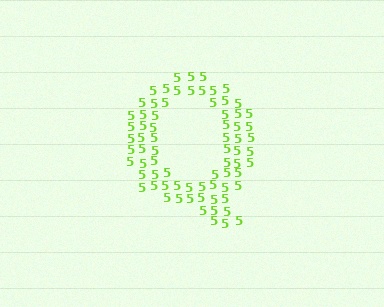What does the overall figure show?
The overall figure shows the letter Q.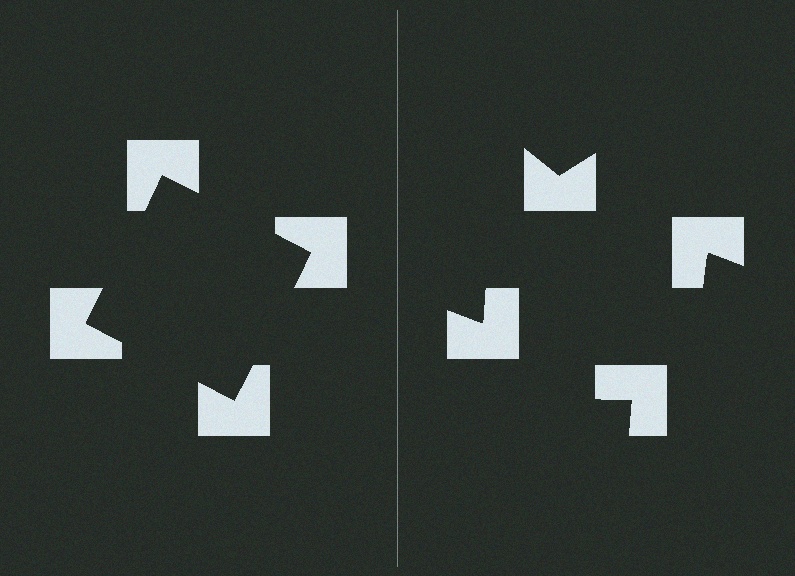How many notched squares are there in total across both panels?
8 — 4 on each side.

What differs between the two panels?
The notched squares are positioned identically on both sides; only the wedge orientations differ. On the left they align to a square; on the right they are misaligned.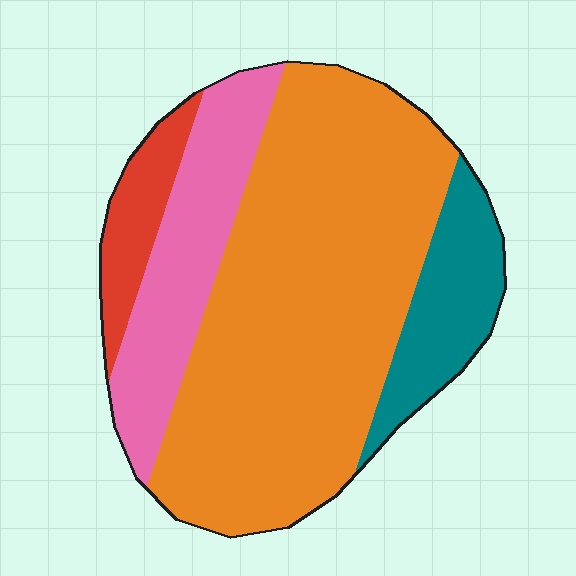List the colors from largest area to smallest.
From largest to smallest: orange, pink, teal, red.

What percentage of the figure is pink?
Pink covers around 20% of the figure.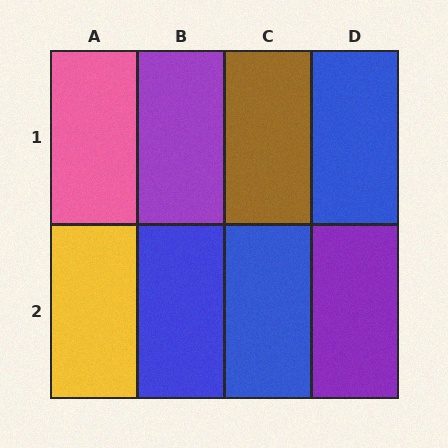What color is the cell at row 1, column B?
Purple.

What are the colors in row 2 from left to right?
Yellow, blue, blue, purple.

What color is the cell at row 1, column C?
Brown.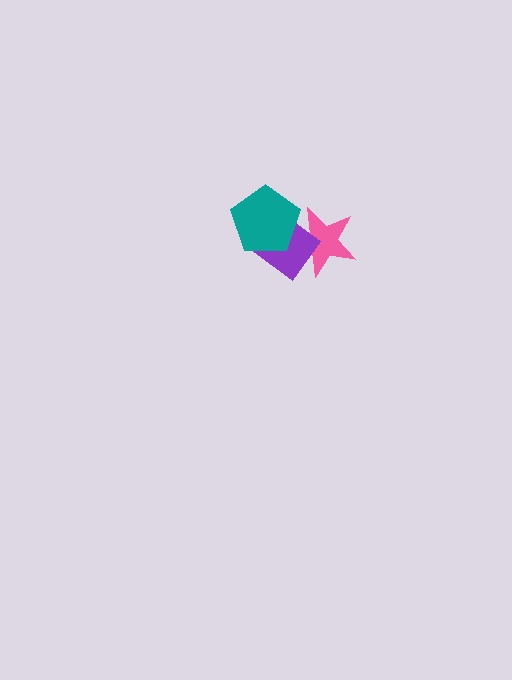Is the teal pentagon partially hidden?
No, no other shape covers it.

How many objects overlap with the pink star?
2 objects overlap with the pink star.